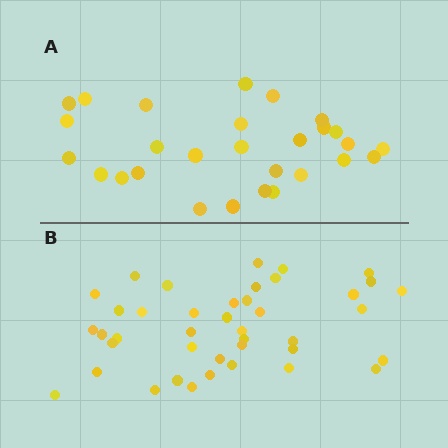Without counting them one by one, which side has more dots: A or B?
Region B (the bottom region) has more dots.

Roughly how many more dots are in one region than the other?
Region B has approximately 15 more dots than region A.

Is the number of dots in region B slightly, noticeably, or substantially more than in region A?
Region B has substantially more. The ratio is roughly 1.5 to 1.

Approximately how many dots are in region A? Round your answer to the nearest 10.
About 30 dots. (The exact count is 28, which rounds to 30.)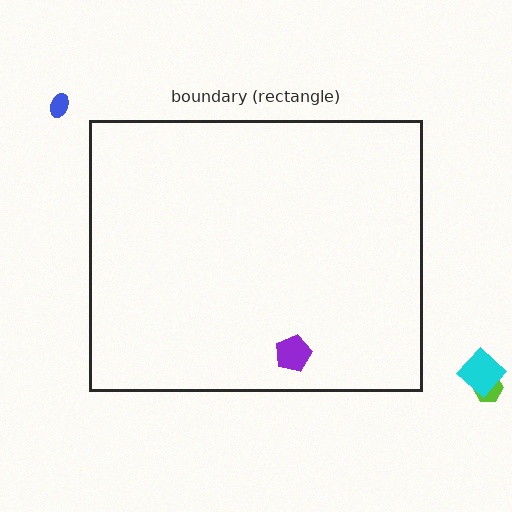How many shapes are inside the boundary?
1 inside, 3 outside.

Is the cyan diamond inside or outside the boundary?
Outside.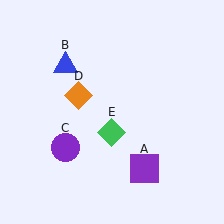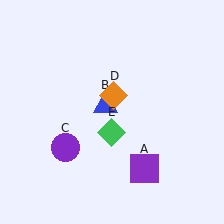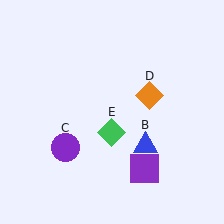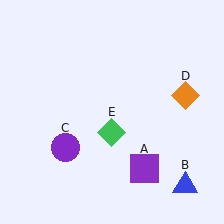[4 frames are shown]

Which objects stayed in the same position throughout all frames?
Purple square (object A) and purple circle (object C) and green diamond (object E) remained stationary.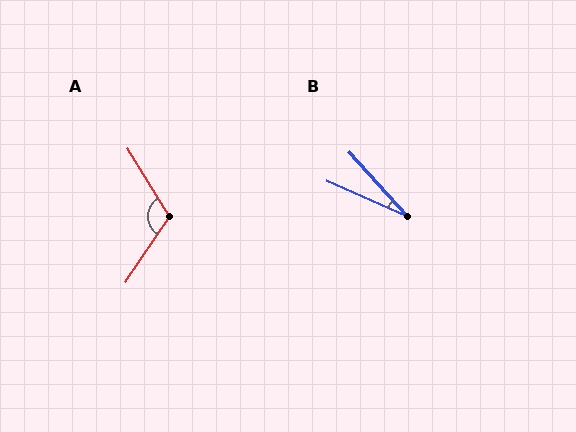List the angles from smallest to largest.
B (24°), A (115°).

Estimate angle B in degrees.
Approximately 24 degrees.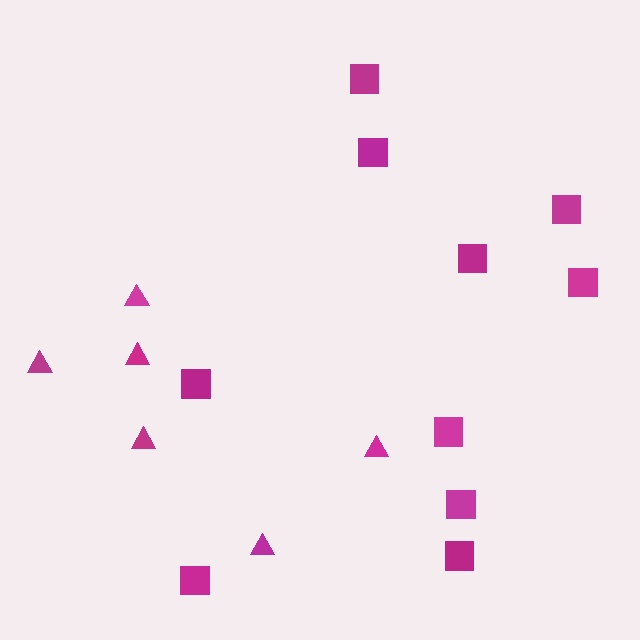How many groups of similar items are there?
There are 2 groups: one group of triangles (6) and one group of squares (10).